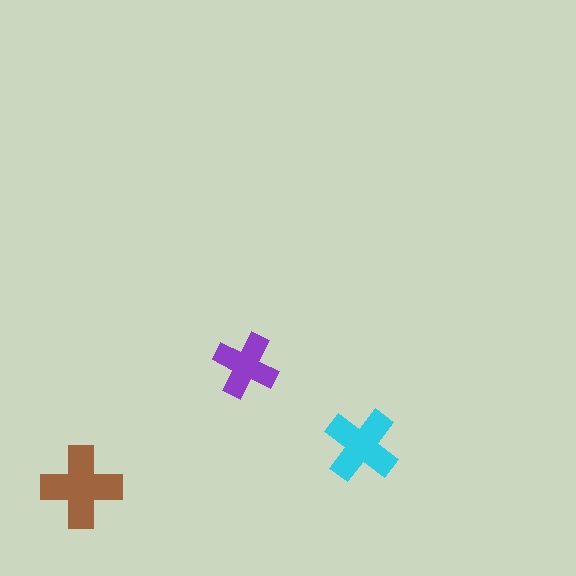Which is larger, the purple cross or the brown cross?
The brown one.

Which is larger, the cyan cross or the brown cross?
The brown one.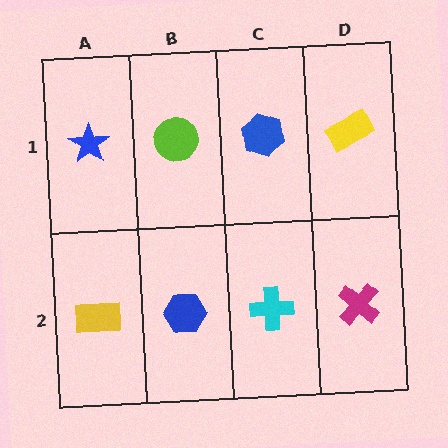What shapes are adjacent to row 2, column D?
A yellow rectangle (row 1, column D), a cyan cross (row 2, column C).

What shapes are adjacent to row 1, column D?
A magenta cross (row 2, column D), a blue hexagon (row 1, column C).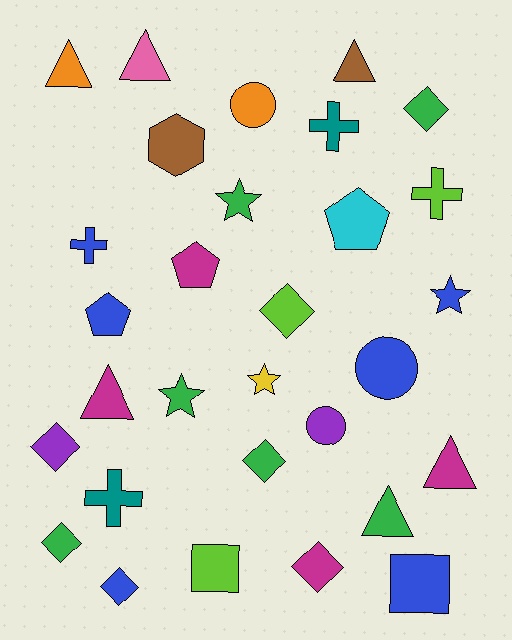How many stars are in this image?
There are 4 stars.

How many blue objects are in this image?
There are 6 blue objects.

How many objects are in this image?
There are 30 objects.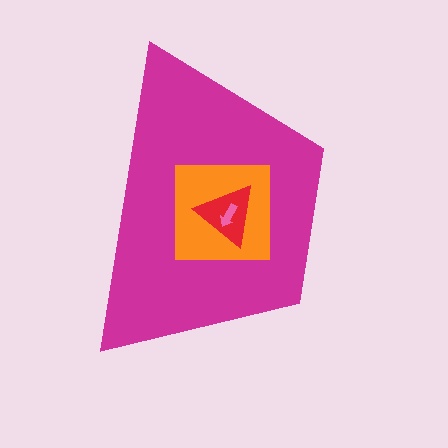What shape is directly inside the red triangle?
The pink arrow.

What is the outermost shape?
The magenta trapezoid.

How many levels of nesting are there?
4.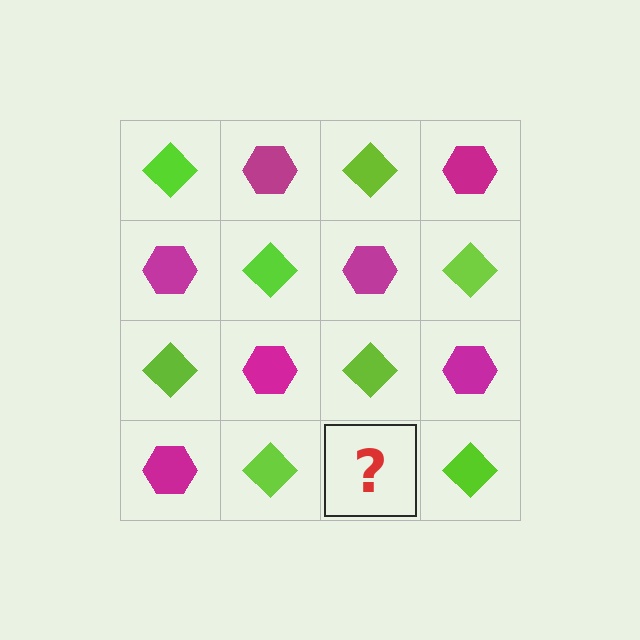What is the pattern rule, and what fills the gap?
The rule is that it alternates lime diamond and magenta hexagon in a checkerboard pattern. The gap should be filled with a magenta hexagon.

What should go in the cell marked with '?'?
The missing cell should contain a magenta hexagon.